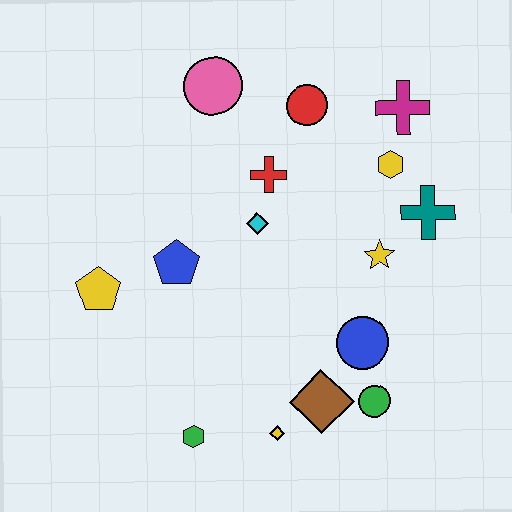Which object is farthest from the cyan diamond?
The green hexagon is farthest from the cyan diamond.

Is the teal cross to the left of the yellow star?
No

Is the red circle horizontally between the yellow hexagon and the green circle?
No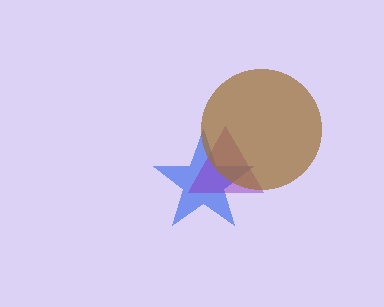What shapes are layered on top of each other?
The layered shapes are: a blue star, a purple triangle, a brown circle.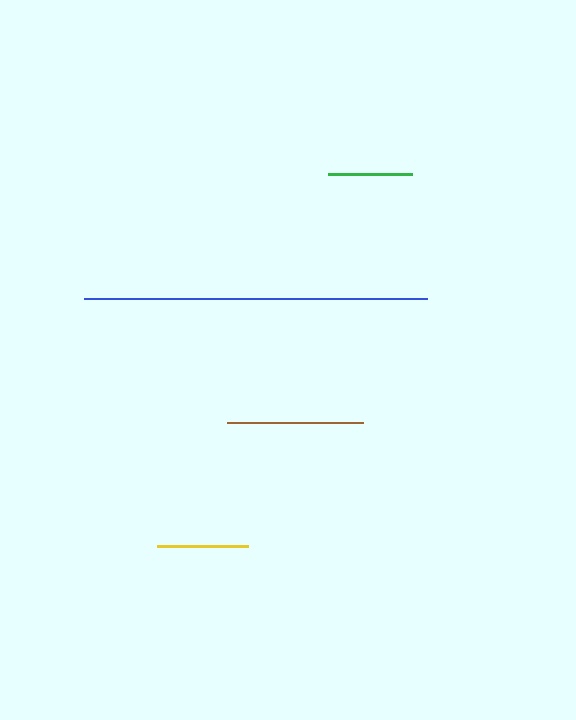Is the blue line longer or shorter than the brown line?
The blue line is longer than the brown line.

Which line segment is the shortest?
The green line is the shortest at approximately 84 pixels.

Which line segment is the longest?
The blue line is the longest at approximately 343 pixels.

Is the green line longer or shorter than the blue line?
The blue line is longer than the green line.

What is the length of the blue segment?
The blue segment is approximately 343 pixels long.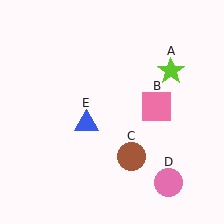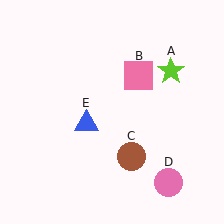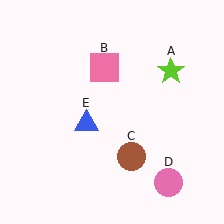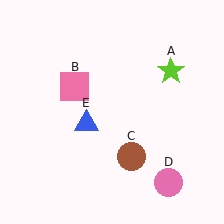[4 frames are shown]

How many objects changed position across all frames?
1 object changed position: pink square (object B).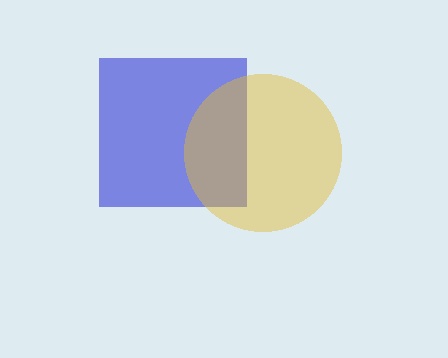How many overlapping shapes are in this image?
There are 2 overlapping shapes in the image.